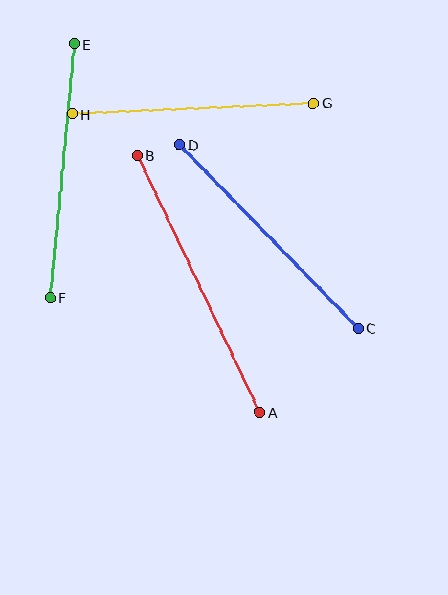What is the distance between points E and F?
The distance is approximately 255 pixels.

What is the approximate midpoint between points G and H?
The midpoint is at approximately (193, 108) pixels.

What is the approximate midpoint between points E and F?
The midpoint is at approximately (62, 171) pixels.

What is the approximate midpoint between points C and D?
The midpoint is at approximately (269, 236) pixels.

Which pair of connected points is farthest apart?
Points A and B are farthest apart.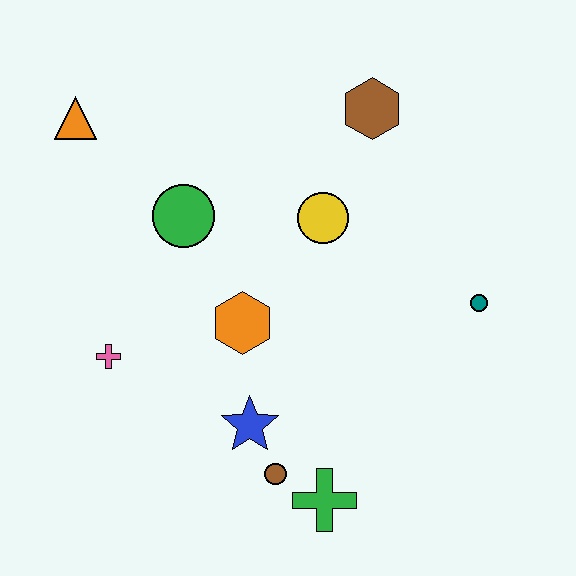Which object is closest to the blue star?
The brown circle is closest to the blue star.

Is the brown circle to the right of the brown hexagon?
No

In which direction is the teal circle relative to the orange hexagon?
The teal circle is to the right of the orange hexagon.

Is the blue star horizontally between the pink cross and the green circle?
No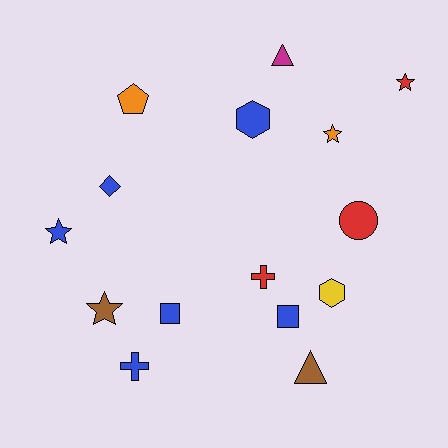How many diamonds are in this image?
There is 1 diamond.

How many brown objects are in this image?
There are 2 brown objects.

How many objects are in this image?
There are 15 objects.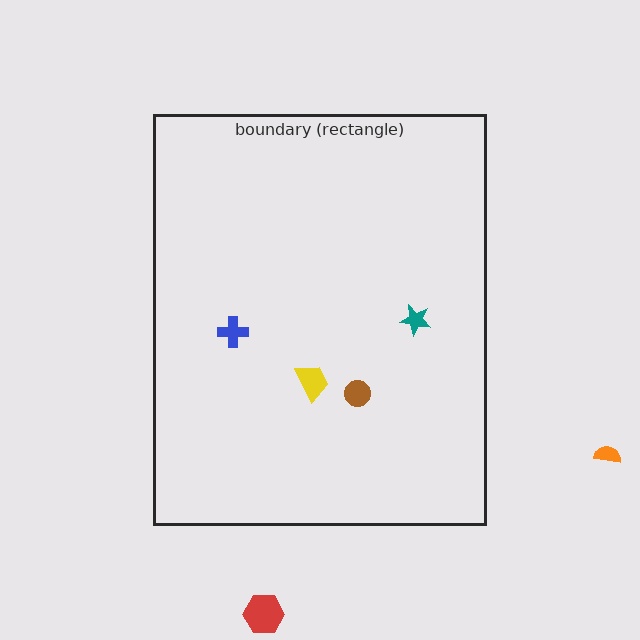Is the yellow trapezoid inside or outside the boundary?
Inside.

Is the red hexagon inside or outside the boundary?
Outside.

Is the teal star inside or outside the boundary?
Inside.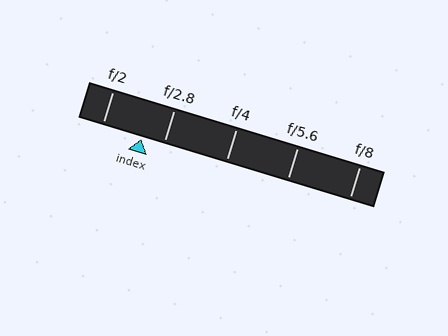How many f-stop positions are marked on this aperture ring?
There are 5 f-stop positions marked.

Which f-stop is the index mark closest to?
The index mark is closest to f/2.8.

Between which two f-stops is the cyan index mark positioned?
The index mark is between f/2 and f/2.8.